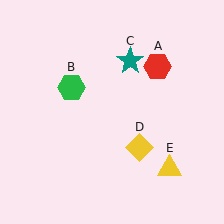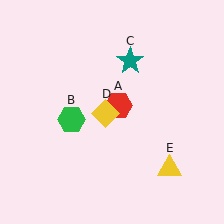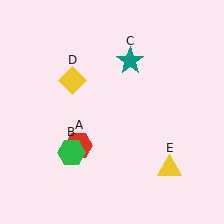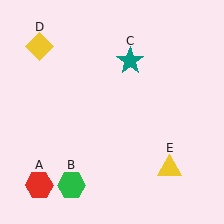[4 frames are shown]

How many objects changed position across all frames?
3 objects changed position: red hexagon (object A), green hexagon (object B), yellow diamond (object D).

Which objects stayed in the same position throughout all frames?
Teal star (object C) and yellow triangle (object E) remained stationary.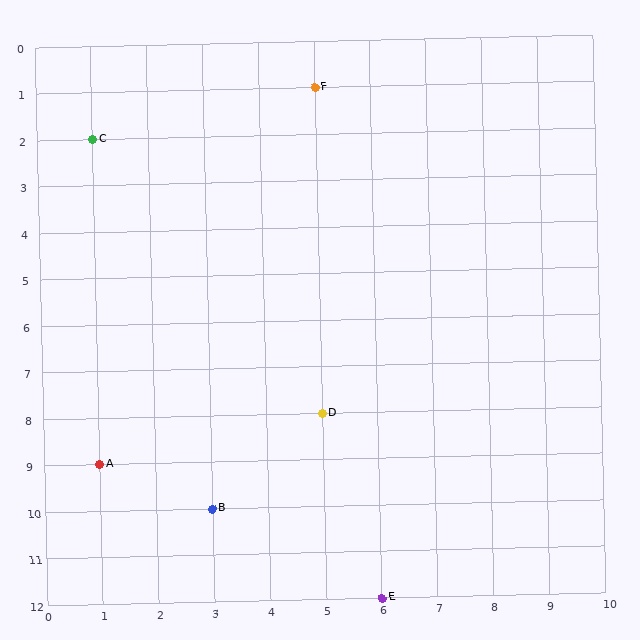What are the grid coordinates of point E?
Point E is at grid coordinates (6, 12).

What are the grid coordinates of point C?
Point C is at grid coordinates (1, 2).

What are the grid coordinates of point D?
Point D is at grid coordinates (5, 8).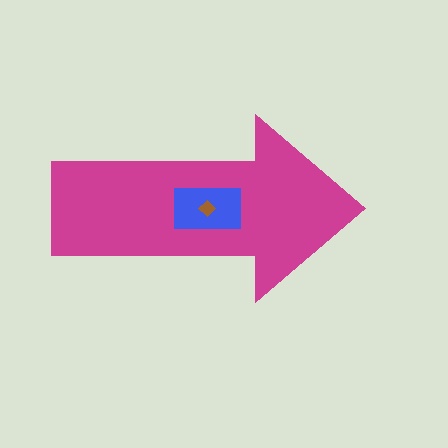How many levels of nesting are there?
3.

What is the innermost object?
The brown diamond.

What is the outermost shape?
The magenta arrow.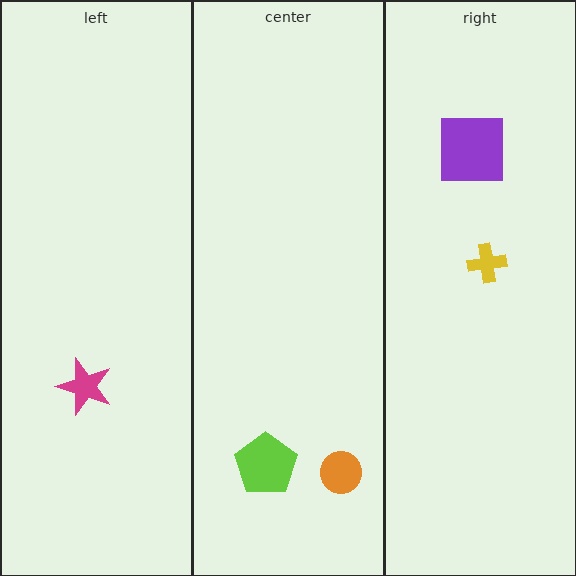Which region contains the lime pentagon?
The center region.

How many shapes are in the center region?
2.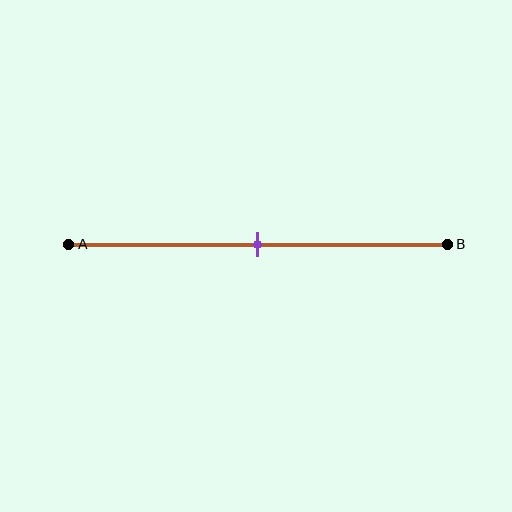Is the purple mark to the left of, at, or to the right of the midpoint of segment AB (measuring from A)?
The purple mark is approximately at the midpoint of segment AB.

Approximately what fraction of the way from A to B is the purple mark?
The purple mark is approximately 50% of the way from A to B.